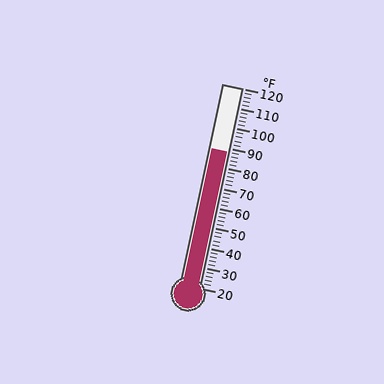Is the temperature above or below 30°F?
The temperature is above 30°F.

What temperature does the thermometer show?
The thermometer shows approximately 88°F.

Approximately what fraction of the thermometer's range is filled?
The thermometer is filled to approximately 70% of its range.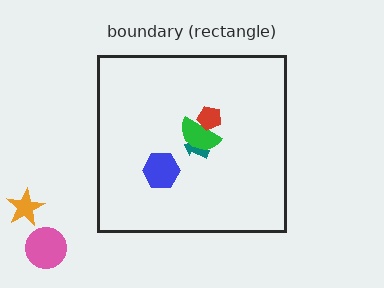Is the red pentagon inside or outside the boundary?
Inside.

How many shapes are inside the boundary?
4 inside, 2 outside.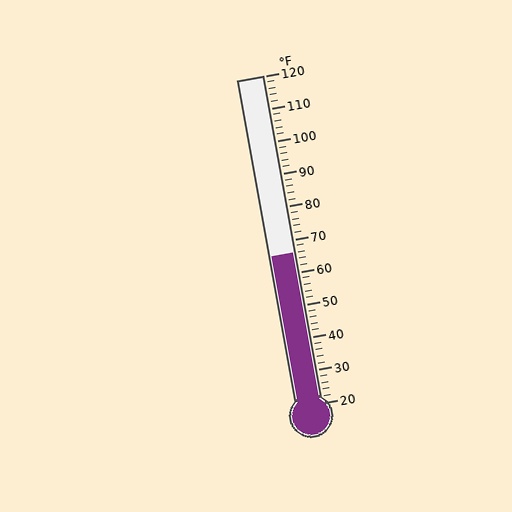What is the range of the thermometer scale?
The thermometer scale ranges from 20°F to 120°F.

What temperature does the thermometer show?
The thermometer shows approximately 66°F.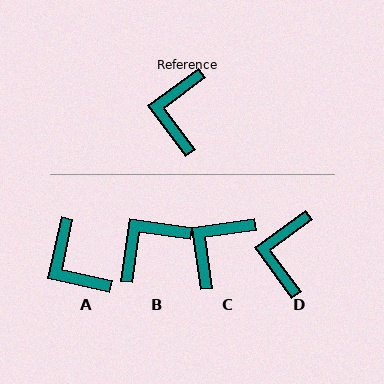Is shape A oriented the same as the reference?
No, it is off by about 41 degrees.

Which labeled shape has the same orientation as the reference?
D.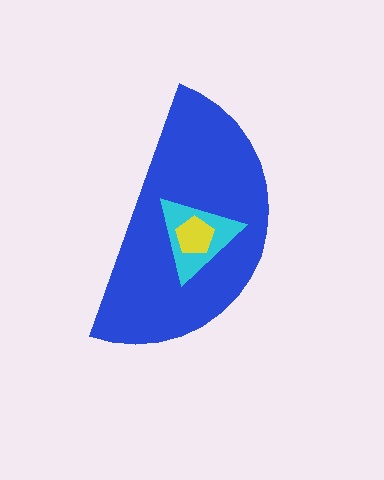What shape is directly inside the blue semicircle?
The cyan triangle.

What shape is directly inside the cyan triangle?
The yellow pentagon.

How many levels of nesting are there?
3.